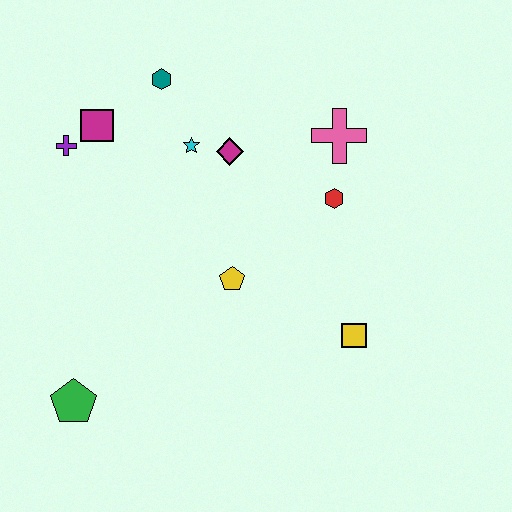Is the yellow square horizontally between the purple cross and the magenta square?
No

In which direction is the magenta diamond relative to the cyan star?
The magenta diamond is to the right of the cyan star.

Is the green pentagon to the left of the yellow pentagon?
Yes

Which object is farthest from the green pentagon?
The pink cross is farthest from the green pentagon.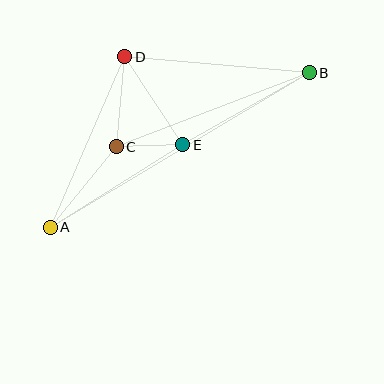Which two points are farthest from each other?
Points A and B are farthest from each other.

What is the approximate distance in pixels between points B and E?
The distance between B and E is approximately 145 pixels.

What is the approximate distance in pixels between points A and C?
The distance between A and C is approximately 104 pixels.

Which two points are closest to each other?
Points C and E are closest to each other.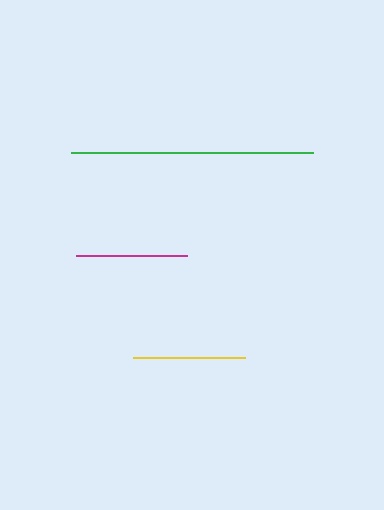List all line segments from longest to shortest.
From longest to shortest: green, yellow, magenta.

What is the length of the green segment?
The green segment is approximately 242 pixels long.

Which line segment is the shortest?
The magenta line is the shortest at approximately 111 pixels.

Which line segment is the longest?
The green line is the longest at approximately 242 pixels.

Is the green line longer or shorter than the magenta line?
The green line is longer than the magenta line.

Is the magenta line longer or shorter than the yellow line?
The yellow line is longer than the magenta line.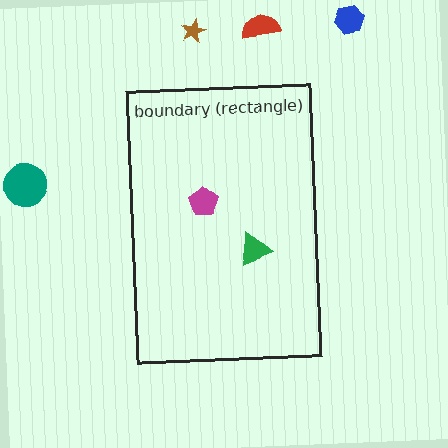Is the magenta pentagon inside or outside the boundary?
Inside.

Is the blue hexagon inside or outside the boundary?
Outside.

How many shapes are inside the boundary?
2 inside, 4 outside.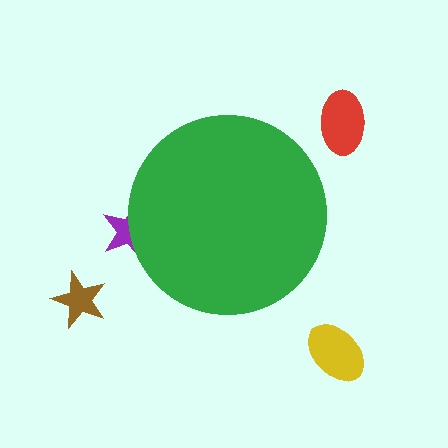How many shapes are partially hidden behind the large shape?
1 shape is partially hidden.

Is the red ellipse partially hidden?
No, the red ellipse is fully visible.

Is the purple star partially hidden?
Yes, the purple star is partially hidden behind the green circle.